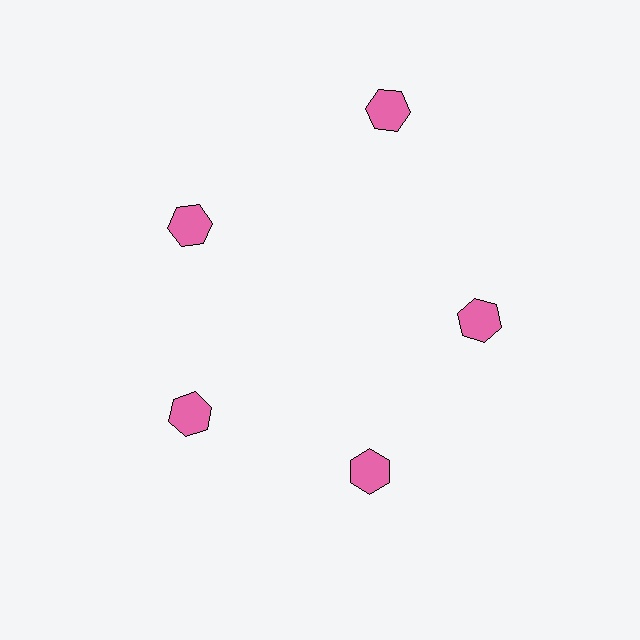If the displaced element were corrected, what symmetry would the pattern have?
It would have 5-fold rotational symmetry — the pattern would map onto itself every 72 degrees.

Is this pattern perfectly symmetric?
No. The 5 pink hexagons are arranged in a ring, but one element near the 1 o'clock position is pushed outward from the center, breaking the 5-fold rotational symmetry.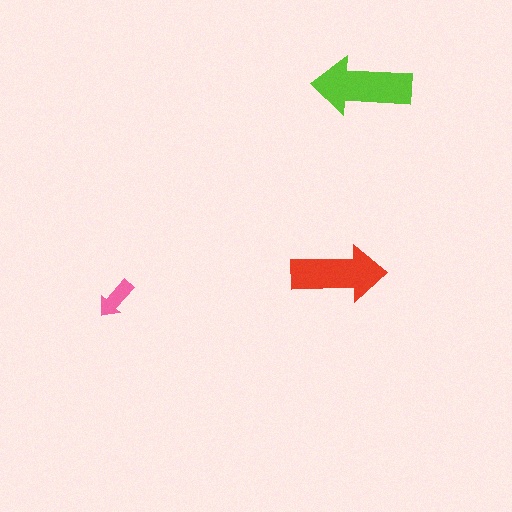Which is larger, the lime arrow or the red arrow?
The lime one.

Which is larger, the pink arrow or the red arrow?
The red one.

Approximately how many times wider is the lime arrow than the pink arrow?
About 2.5 times wider.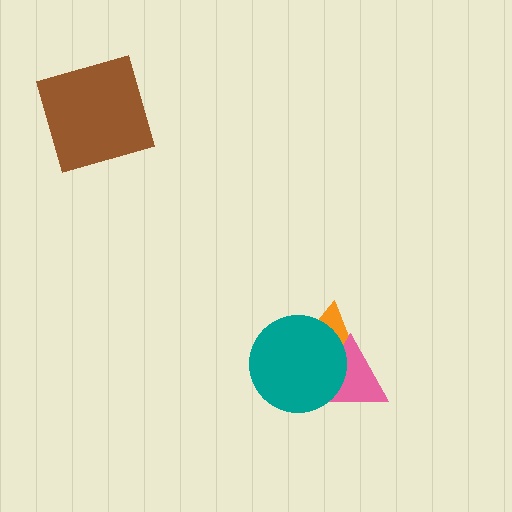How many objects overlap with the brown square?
0 objects overlap with the brown square.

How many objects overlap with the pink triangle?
2 objects overlap with the pink triangle.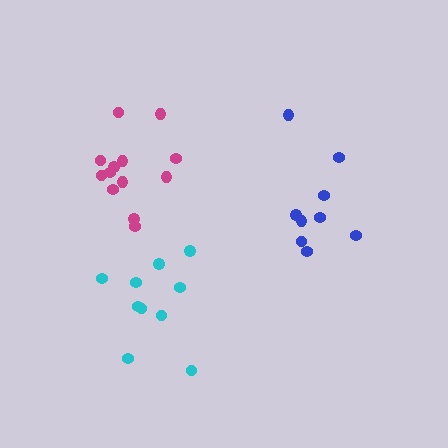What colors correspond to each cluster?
The clusters are colored: cyan, blue, magenta.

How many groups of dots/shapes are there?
There are 3 groups.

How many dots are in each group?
Group 1: 10 dots, Group 2: 9 dots, Group 3: 13 dots (32 total).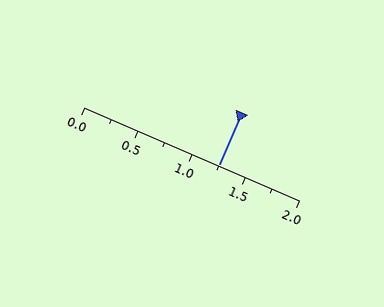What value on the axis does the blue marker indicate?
The marker indicates approximately 1.25.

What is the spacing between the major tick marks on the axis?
The major ticks are spaced 0.5 apart.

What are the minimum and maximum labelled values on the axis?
The axis runs from 0.0 to 2.0.